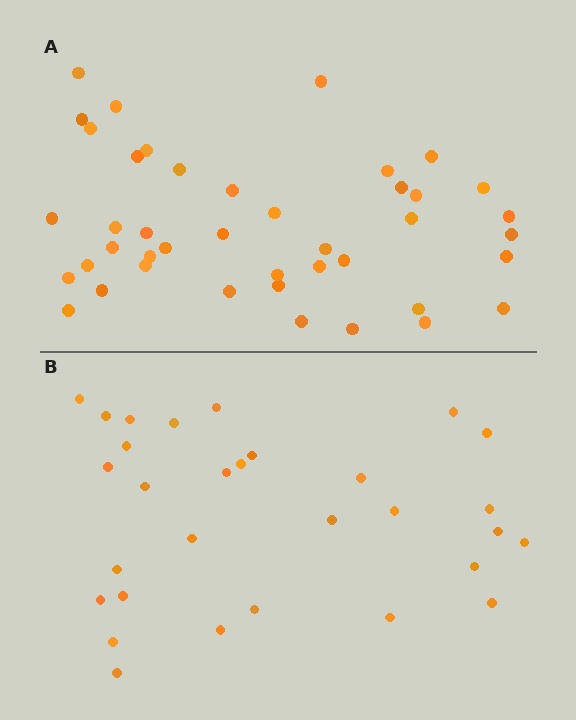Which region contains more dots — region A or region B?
Region A (the top region) has more dots.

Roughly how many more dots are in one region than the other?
Region A has roughly 12 or so more dots than region B.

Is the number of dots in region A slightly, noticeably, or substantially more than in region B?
Region A has noticeably more, but not dramatically so. The ratio is roughly 1.4 to 1.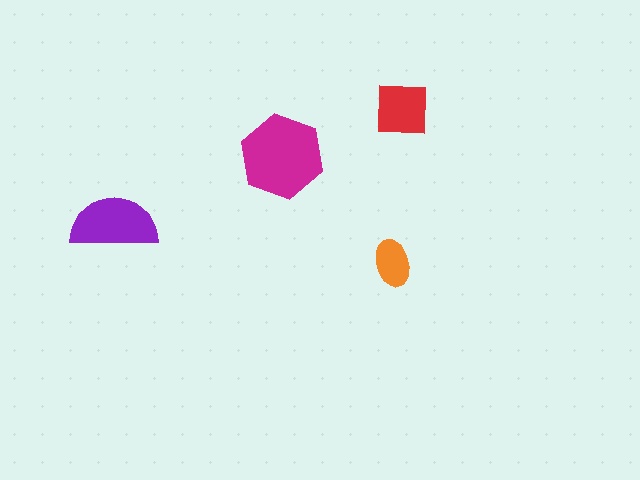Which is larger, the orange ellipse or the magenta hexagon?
The magenta hexagon.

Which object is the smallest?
The orange ellipse.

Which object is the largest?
The magenta hexagon.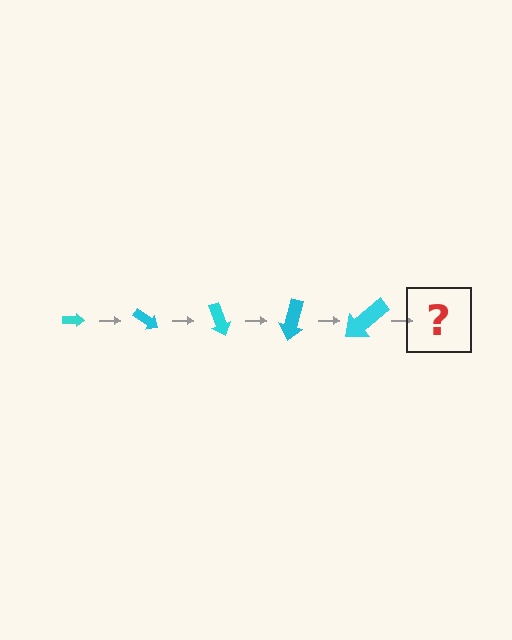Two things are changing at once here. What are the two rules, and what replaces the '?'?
The two rules are that the arrow grows larger each step and it rotates 35 degrees each step. The '?' should be an arrow, larger than the previous one and rotated 175 degrees from the start.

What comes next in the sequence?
The next element should be an arrow, larger than the previous one and rotated 175 degrees from the start.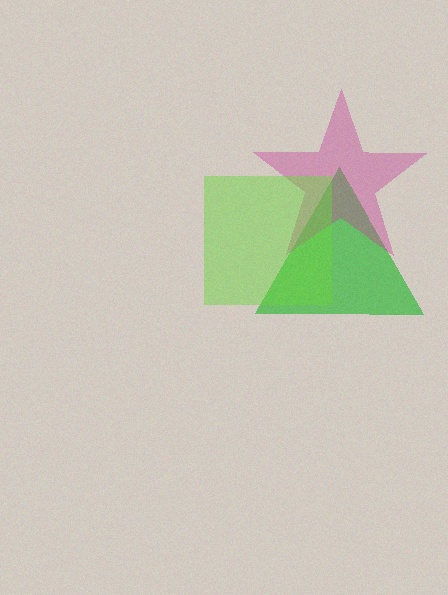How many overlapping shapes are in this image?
There are 3 overlapping shapes in the image.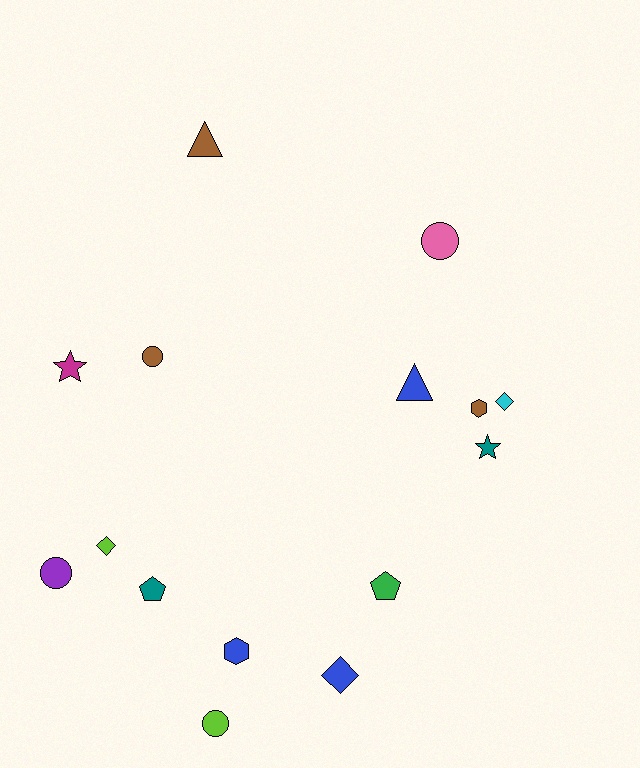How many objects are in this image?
There are 15 objects.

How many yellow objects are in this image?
There are no yellow objects.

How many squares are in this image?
There are no squares.